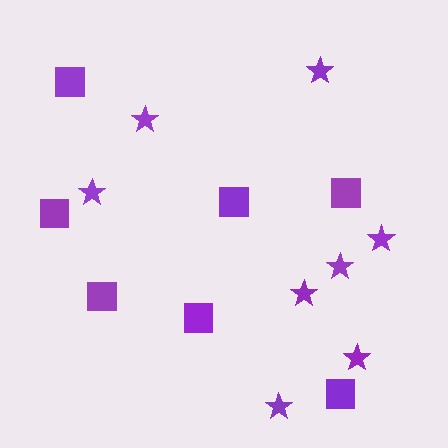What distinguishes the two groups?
There are 2 groups: one group of stars (8) and one group of squares (7).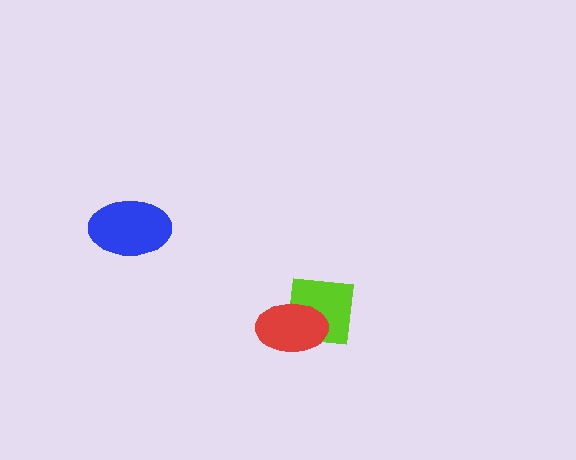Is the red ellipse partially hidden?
No, no other shape covers it.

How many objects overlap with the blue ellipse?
0 objects overlap with the blue ellipse.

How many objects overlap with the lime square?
1 object overlaps with the lime square.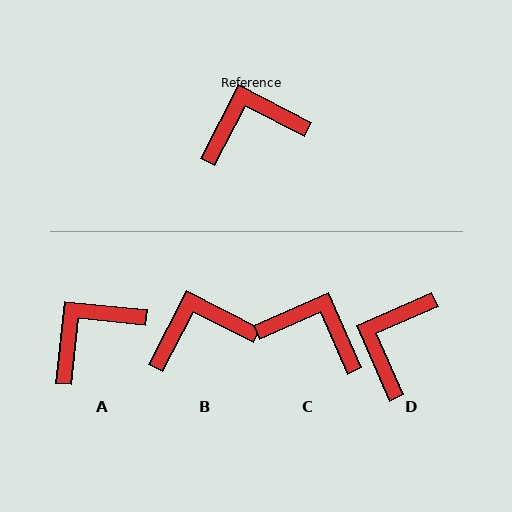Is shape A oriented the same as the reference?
No, it is off by about 21 degrees.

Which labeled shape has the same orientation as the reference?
B.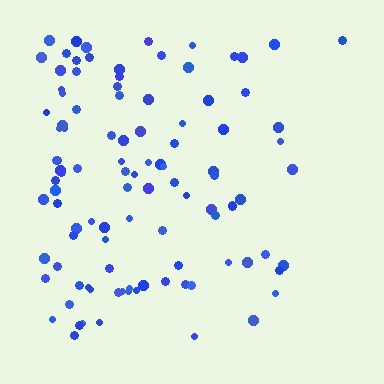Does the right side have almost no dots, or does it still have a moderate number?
Still a moderate number, just noticeably fewer than the left.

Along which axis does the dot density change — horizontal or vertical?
Horizontal.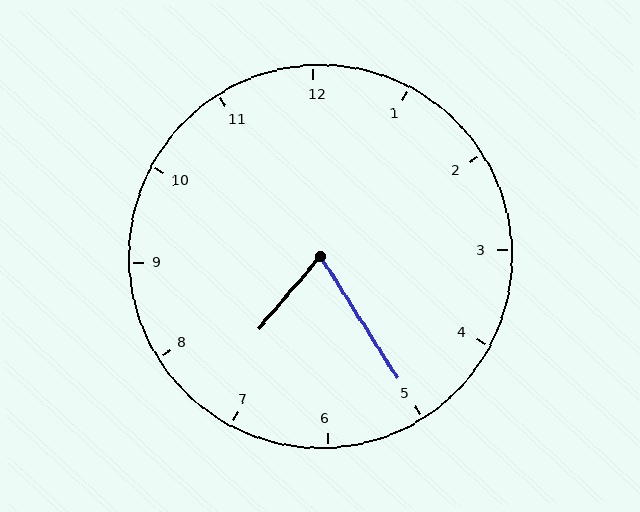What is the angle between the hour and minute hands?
Approximately 72 degrees.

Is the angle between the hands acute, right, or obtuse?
It is acute.